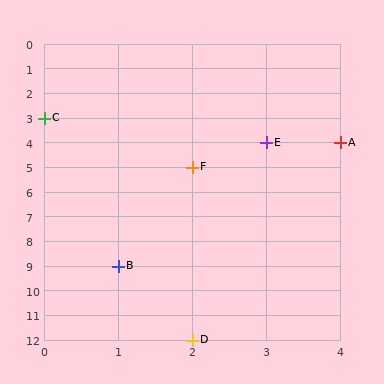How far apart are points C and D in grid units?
Points C and D are 2 columns and 9 rows apart (about 9.2 grid units diagonally).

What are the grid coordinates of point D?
Point D is at grid coordinates (2, 12).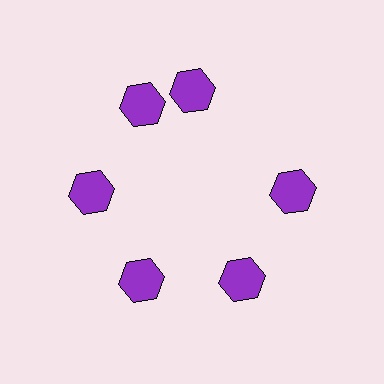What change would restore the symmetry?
The symmetry would be restored by rotating it back into even spacing with its neighbors so that all 6 hexagons sit at equal angles and equal distance from the center.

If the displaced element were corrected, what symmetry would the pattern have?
It would have 6-fold rotational symmetry — the pattern would map onto itself every 60 degrees.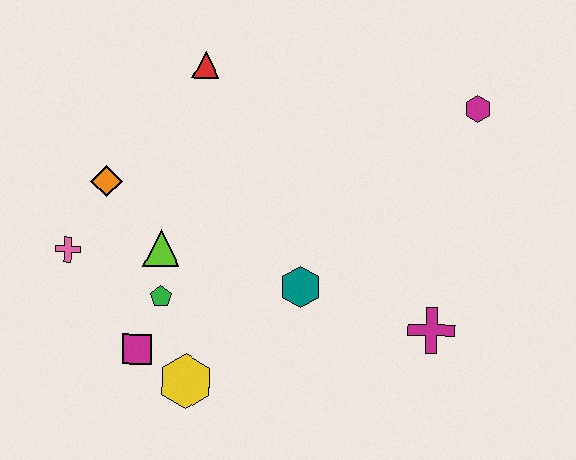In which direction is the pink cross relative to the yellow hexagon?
The pink cross is above the yellow hexagon.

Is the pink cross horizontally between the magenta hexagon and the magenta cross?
No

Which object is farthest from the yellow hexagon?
The magenta hexagon is farthest from the yellow hexagon.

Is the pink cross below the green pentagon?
No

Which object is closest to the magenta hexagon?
The magenta cross is closest to the magenta hexagon.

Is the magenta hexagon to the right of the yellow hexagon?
Yes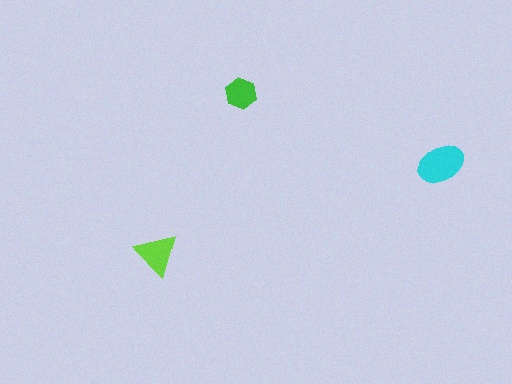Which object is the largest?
The cyan ellipse.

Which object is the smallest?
The green hexagon.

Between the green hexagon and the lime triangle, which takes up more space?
The lime triangle.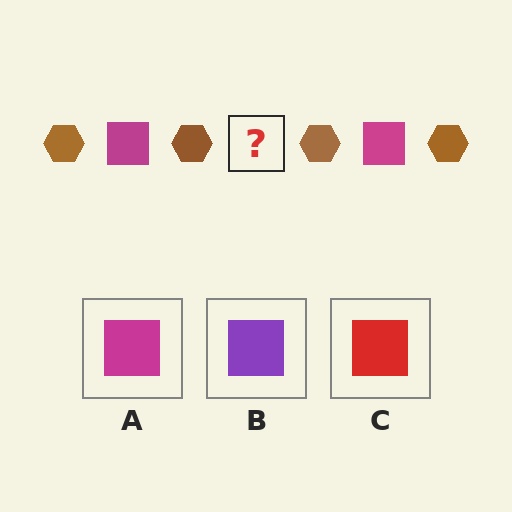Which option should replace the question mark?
Option A.